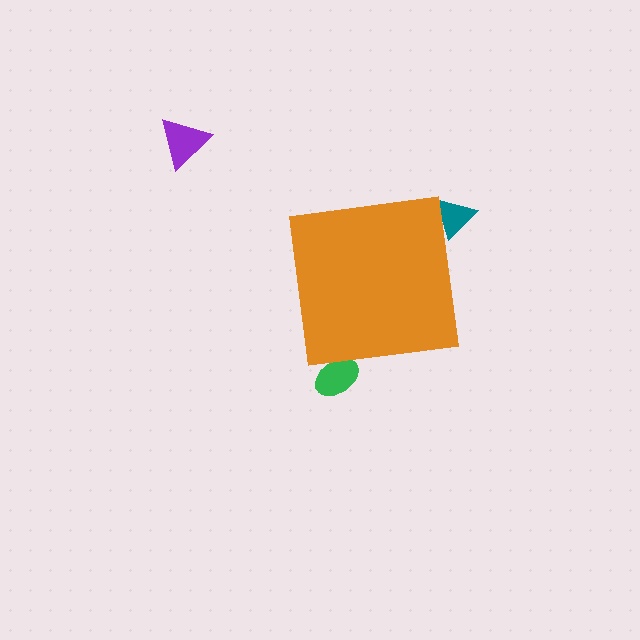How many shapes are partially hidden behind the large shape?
2 shapes are partially hidden.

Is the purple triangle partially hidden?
No, the purple triangle is fully visible.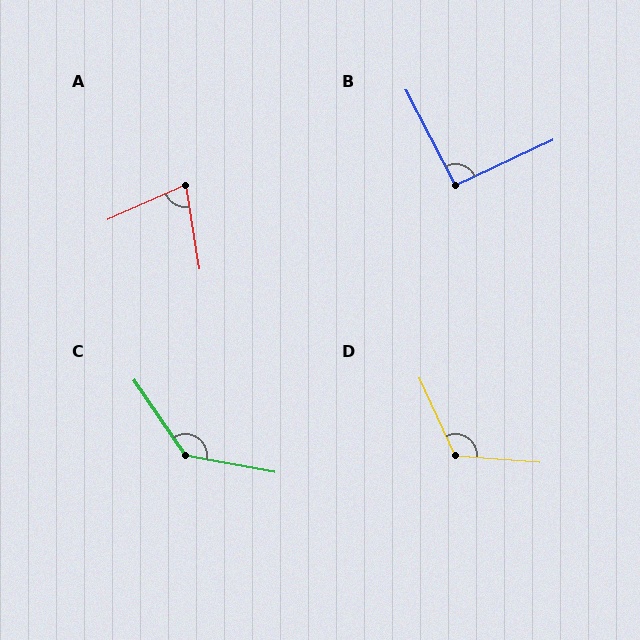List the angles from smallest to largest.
A (75°), B (92°), D (119°), C (135°).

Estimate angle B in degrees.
Approximately 92 degrees.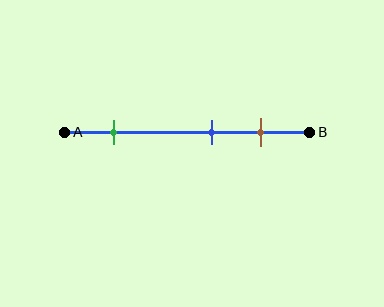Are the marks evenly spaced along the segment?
No, the marks are not evenly spaced.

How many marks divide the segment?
There are 3 marks dividing the segment.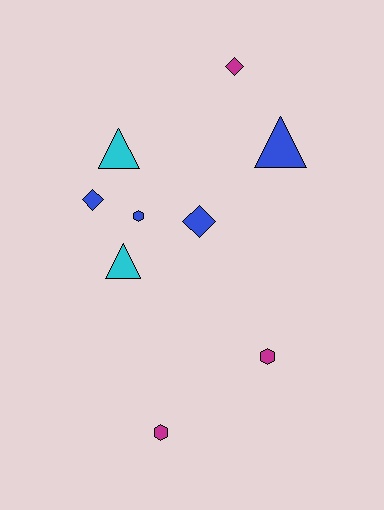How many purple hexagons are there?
There are no purple hexagons.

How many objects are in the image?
There are 9 objects.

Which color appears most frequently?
Blue, with 4 objects.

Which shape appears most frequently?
Hexagon, with 3 objects.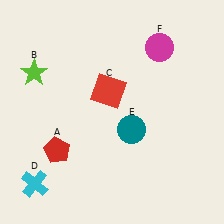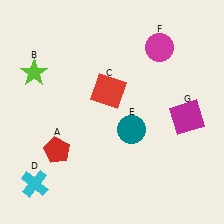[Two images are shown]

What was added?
A magenta square (G) was added in Image 2.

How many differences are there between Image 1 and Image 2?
There is 1 difference between the two images.